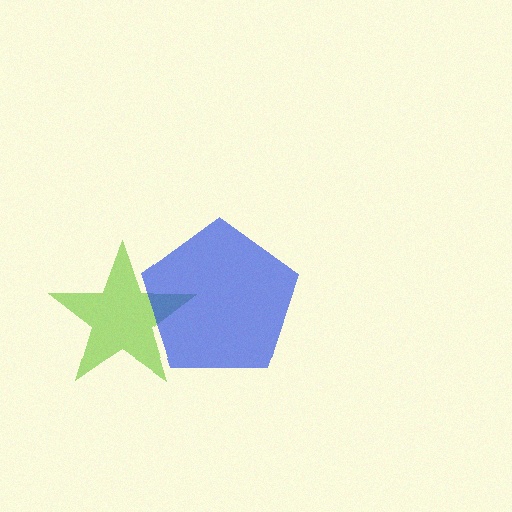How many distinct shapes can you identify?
There are 2 distinct shapes: a lime star, a blue pentagon.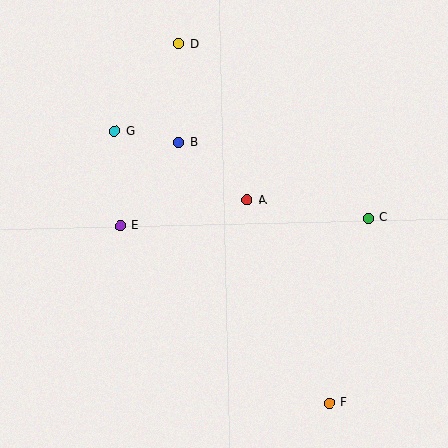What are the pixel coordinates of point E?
Point E is at (120, 226).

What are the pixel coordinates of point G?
Point G is at (114, 131).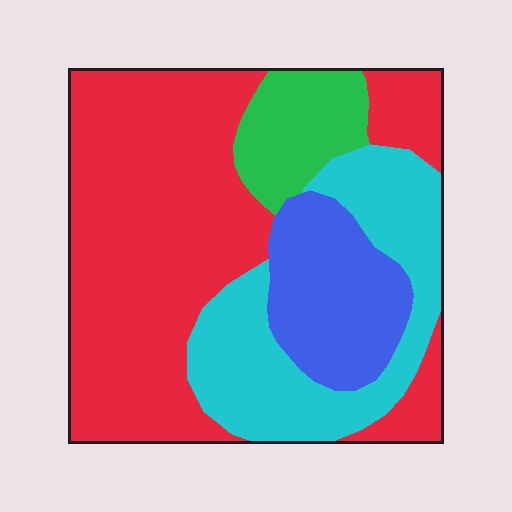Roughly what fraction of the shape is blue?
Blue covers around 15% of the shape.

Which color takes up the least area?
Green, at roughly 10%.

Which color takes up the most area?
Red, at roughly 50%.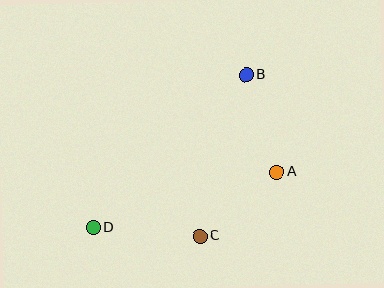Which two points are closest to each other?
Points A and C are closest to each other.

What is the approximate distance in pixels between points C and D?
The distance between C and D is approximately 106 pixels.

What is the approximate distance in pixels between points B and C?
The distance between B and C is approximately 168 pixels.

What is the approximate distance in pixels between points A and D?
The distance between A and D is approximately 191 pixels.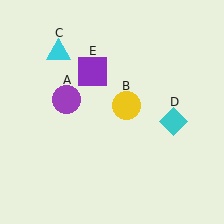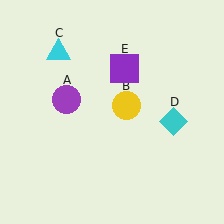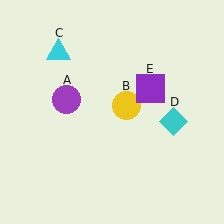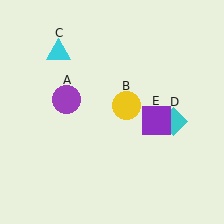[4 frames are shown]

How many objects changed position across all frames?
1 object changed position: purple square (object E).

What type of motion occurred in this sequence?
The purple square (object E) rotated clockwise around the center of the scene.